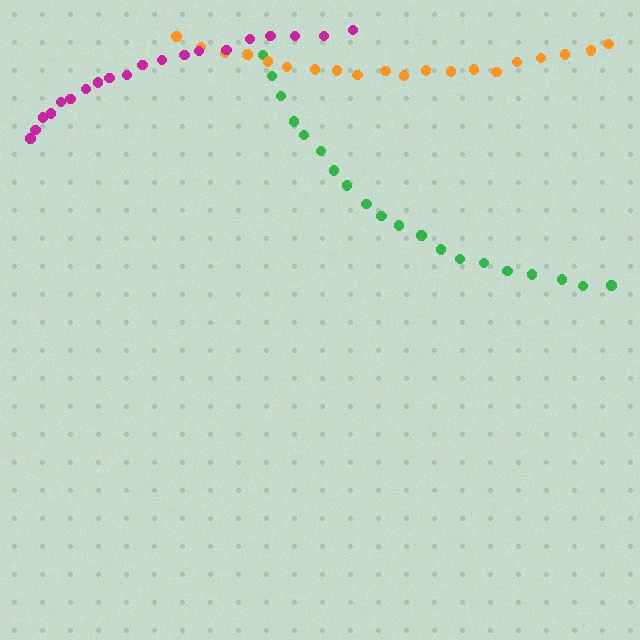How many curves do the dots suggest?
There are 3 distinct paths.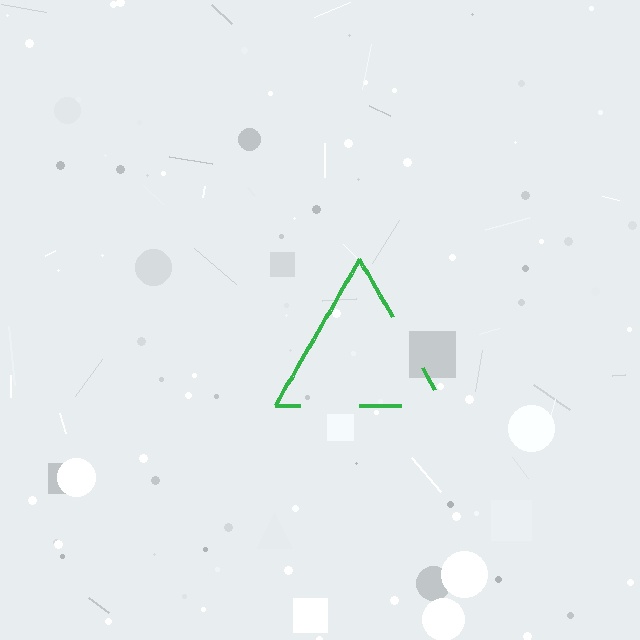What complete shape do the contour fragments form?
The contour fragments form a triangle.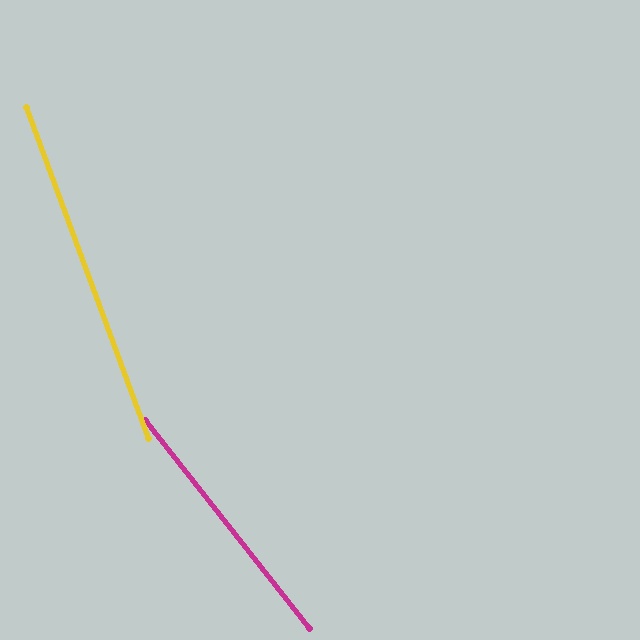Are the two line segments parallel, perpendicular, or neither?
Neither parallel nor perpendicular — they differ by about 18°.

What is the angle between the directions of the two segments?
Approximately 18 degrees.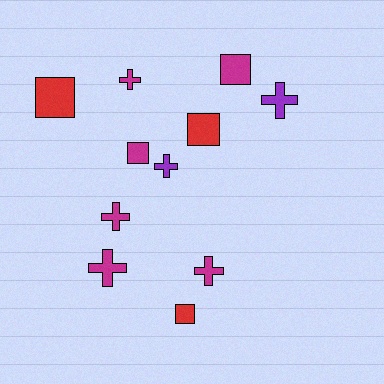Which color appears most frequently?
Magenta, with 6 objects.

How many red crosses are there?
There are no red crosses.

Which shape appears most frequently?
Cross, with 6 objects.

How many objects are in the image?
There are 11 objects.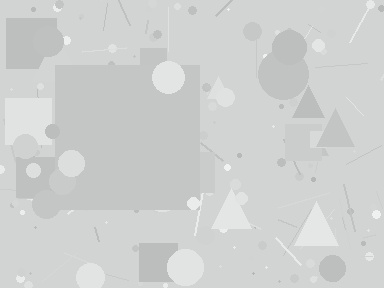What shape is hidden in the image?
A square is hidden in the image.